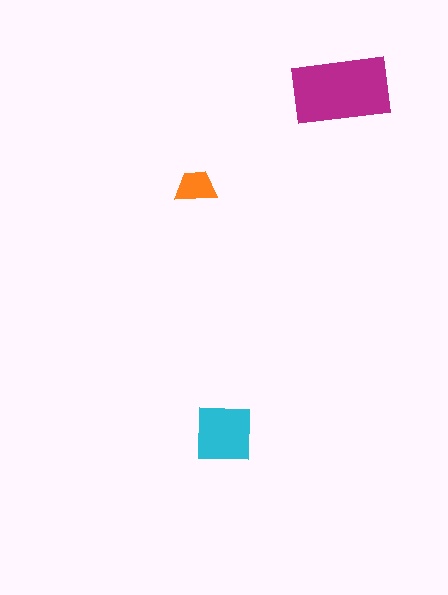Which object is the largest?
The magenta rectangle.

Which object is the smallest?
The orange trapezoid.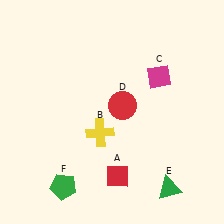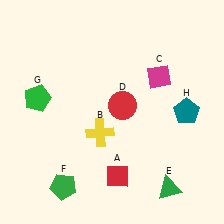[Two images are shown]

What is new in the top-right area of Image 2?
A teal pentagon (H) was added in the top-right area of Image 2.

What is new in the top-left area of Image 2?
A green pentagon (G) was added in the top-left area of Image 2.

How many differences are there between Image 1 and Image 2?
There are 2 differences between the two images.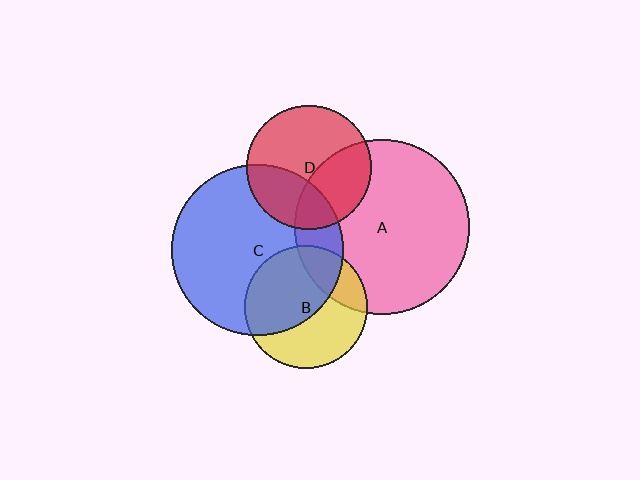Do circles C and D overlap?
Yes.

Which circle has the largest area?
Circle A (pink).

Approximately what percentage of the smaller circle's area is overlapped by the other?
Approximately 30%.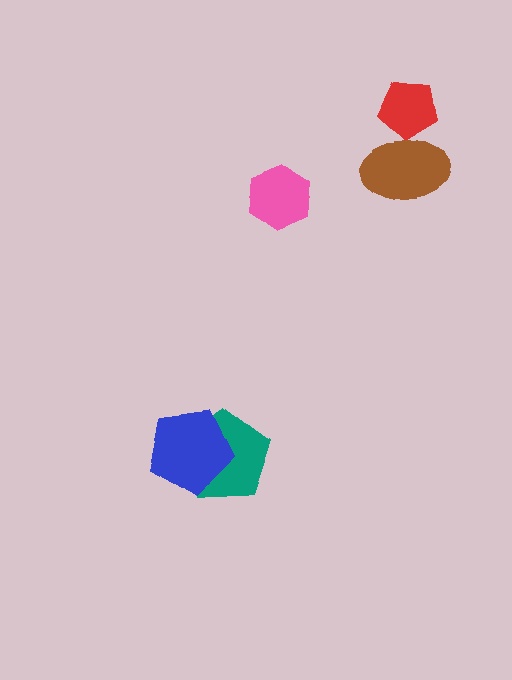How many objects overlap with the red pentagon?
1 object overlaps with the red pentagon.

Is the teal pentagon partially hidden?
Yes, it is partially covered by another shape.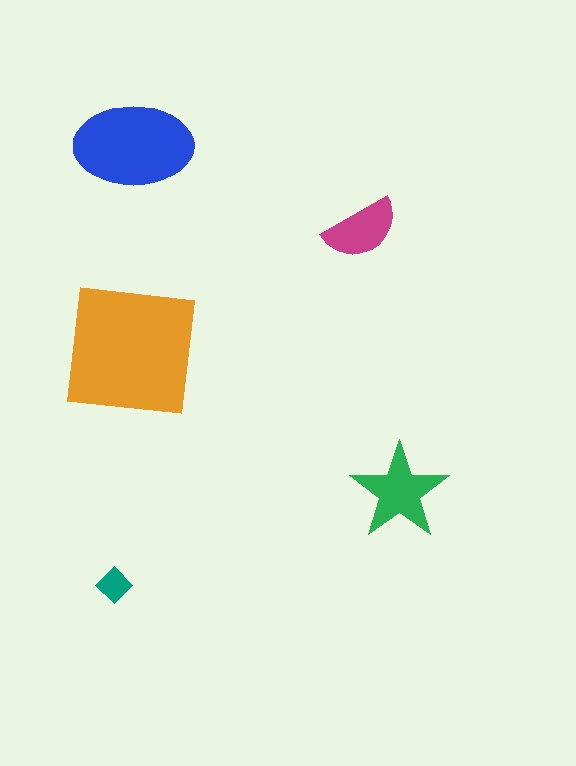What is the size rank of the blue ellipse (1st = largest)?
2nd.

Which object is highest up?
The blue ellipse is topmost.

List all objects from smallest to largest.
The teal diamond, the magenta semicircle, the green star, the blue ellipse, the orange square.